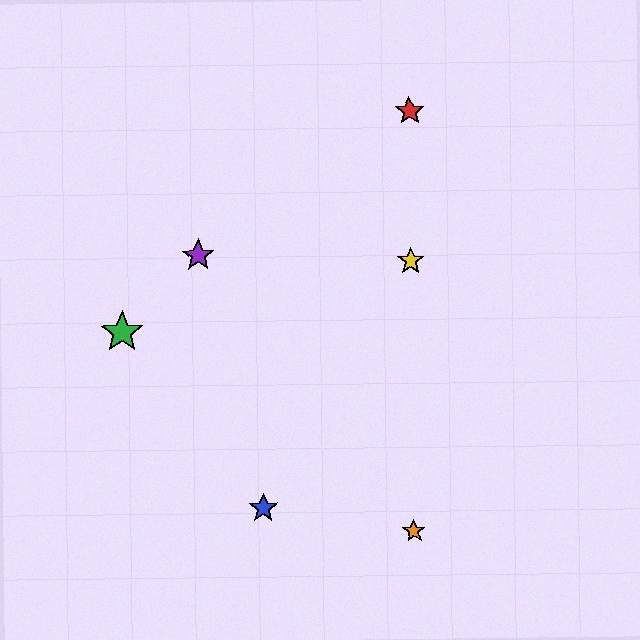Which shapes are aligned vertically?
The red star, the yellow star, the orange star are aligned vertically.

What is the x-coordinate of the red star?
The red star is at x≈409.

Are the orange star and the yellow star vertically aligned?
Yes, both are at x≈414.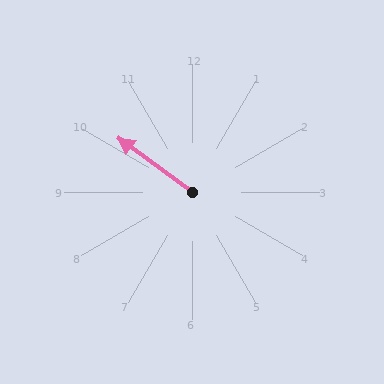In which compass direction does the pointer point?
Northwest.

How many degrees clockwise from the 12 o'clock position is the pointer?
Approximately 306 degrees.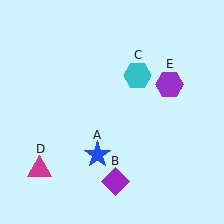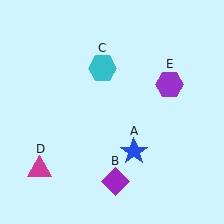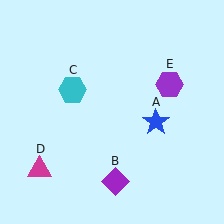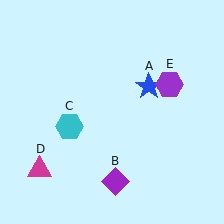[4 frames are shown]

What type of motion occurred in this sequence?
The blue star (object A), cyan hexagon (object C) rotated counterclockwise around the center of the scene.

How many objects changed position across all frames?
2 objects changed position: blue star (object A), cyan hexagon (object C).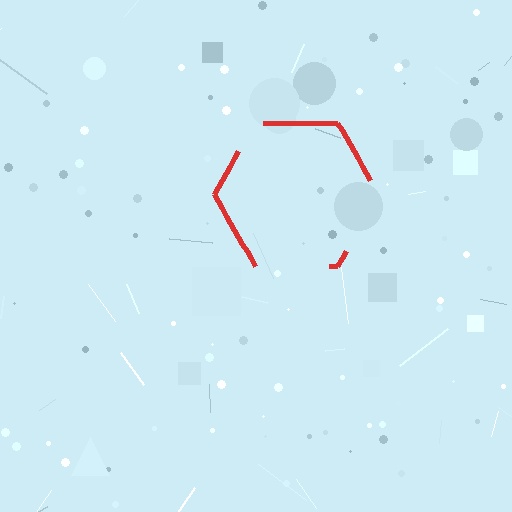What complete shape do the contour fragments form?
The contour fragments form a hexagon.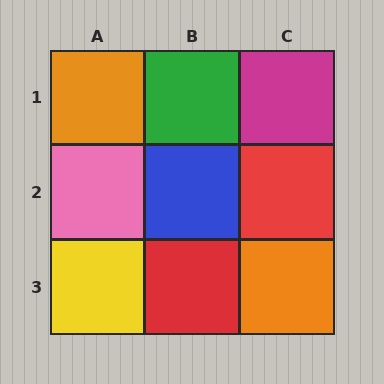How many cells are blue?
1 cell is blue.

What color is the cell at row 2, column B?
Blue.